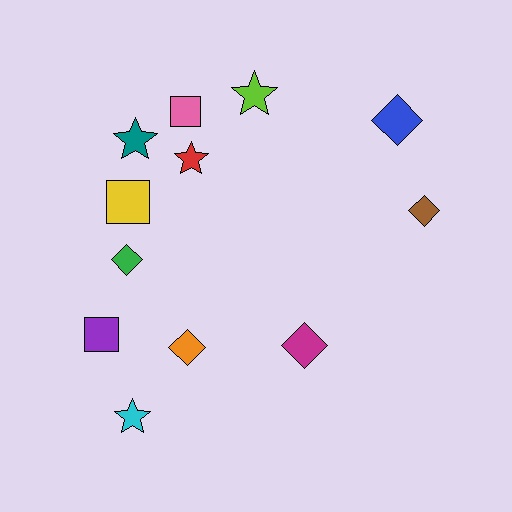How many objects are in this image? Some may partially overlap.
There are 12 objects.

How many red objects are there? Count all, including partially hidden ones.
There is 1 red object.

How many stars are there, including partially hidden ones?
There are 4 stars.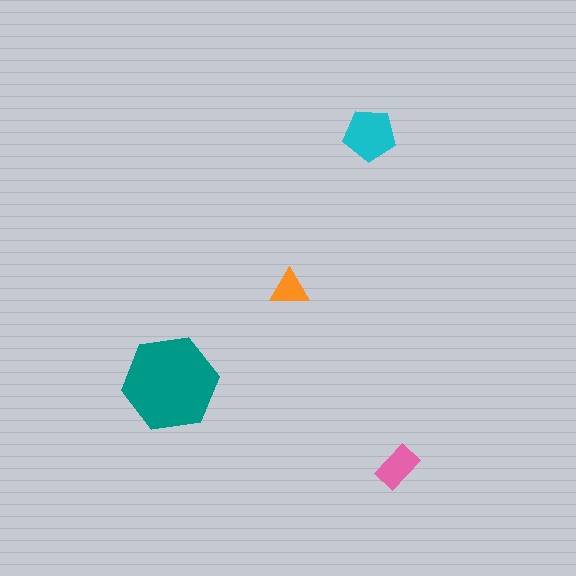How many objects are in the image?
There are 4 objects in the image.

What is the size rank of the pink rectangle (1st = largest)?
3rd.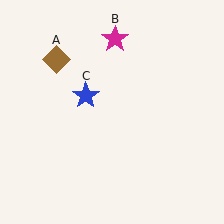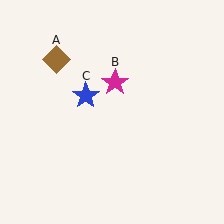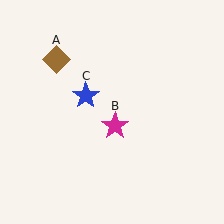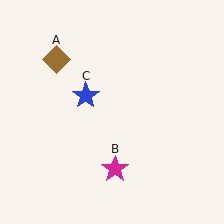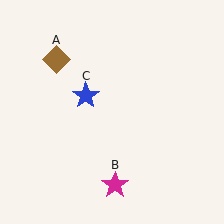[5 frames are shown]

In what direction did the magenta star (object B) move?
The magenta star (object B) moved down.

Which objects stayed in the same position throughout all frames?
Brown diamond (object A) and blue star (object C) remained stationary.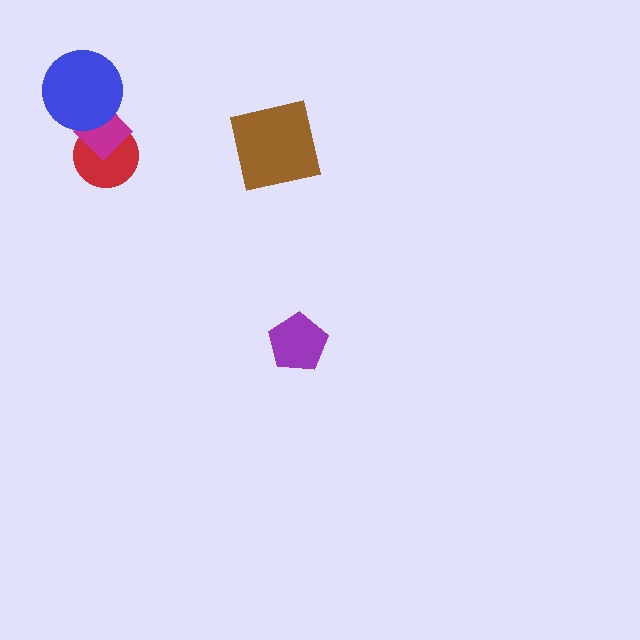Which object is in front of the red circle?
The magenta diamond is in front of the red circle.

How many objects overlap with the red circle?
1 object overlaps with the red circle.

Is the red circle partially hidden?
Yes, it is partially covered by another shape.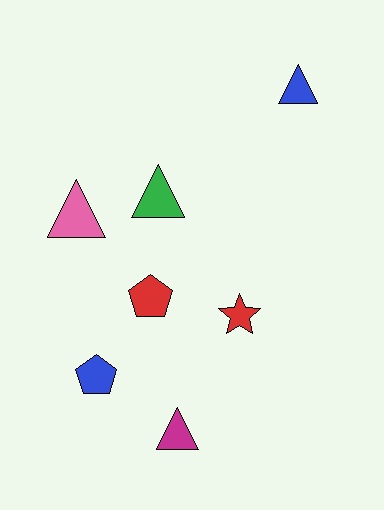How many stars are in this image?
There is 1 star.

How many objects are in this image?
There are 7 objects.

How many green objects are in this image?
There is 1 green object.